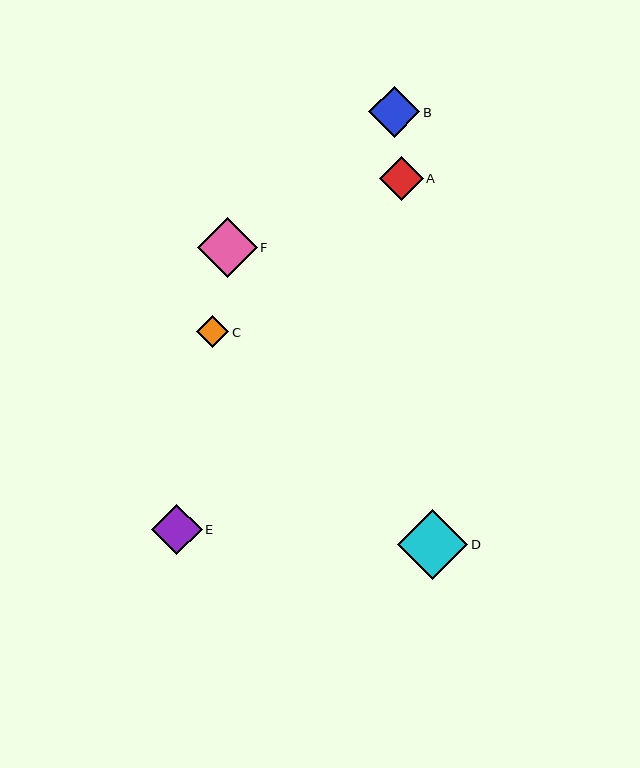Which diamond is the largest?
Diamond D is the largest with a size of approximately 70 pixels.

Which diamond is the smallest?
Diamond C is the smallest with a size of approximately 32 pixels.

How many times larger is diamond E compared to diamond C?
Diamond E is approximately 1.6 times the size of diamond C.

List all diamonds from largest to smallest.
From largest to smallest: D, F, B, E, A, C.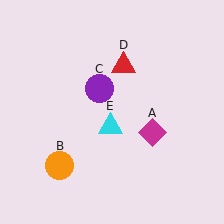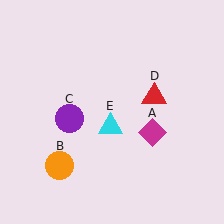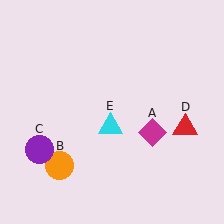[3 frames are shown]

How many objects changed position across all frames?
2 objects changed position: purple circle (object C), red triangle (object D).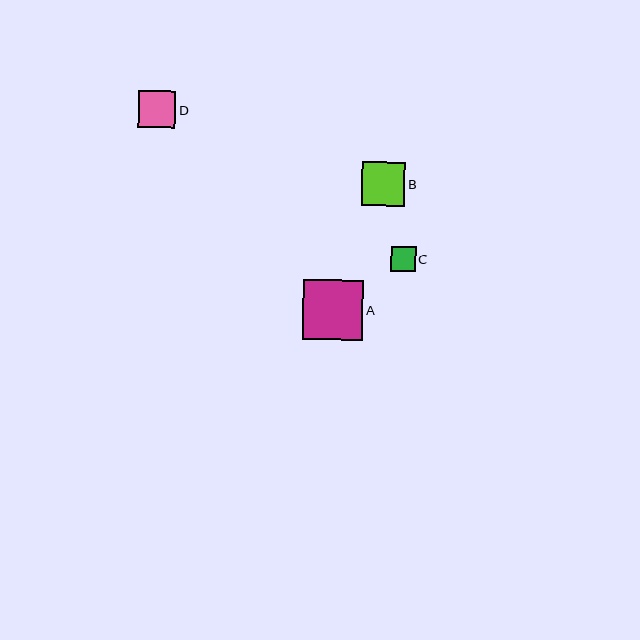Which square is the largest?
Square A is the largest with a size of approximately 60 pixels.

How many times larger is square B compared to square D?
Square B is approximately 1.2 times the size of square D.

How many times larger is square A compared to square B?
Square A is approximately 1.4 times the size of square B.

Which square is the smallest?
Square C is the smallest with a size of approximately 25 pixels.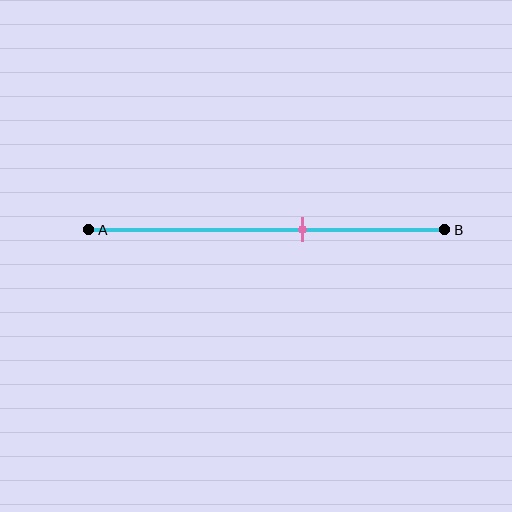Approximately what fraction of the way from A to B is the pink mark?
The pink mark is approximately 60% of the way from A to B.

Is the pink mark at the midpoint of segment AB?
No, the mark is at about 60% from A, not at the 50% midpoint.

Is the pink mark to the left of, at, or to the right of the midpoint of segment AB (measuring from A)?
The pink mark is to the right of the midpoint of segment AB.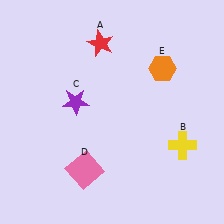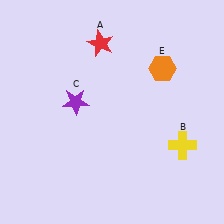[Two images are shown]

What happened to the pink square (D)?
The pink square (D) was removed in Image 2. It was in the bottom-left area of Image 1.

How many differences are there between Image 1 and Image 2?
There is 1 difference between the two images.